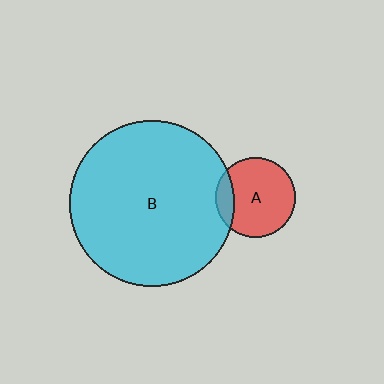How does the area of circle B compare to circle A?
Approximately 4.3 times.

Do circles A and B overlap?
Yes.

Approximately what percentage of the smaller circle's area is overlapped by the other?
Approximately 15%.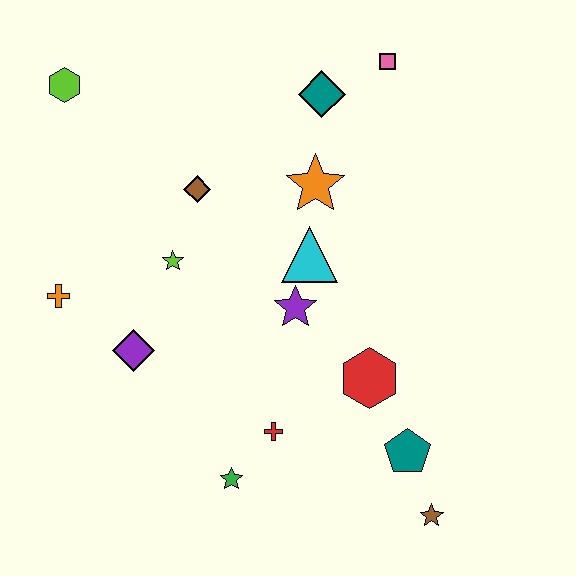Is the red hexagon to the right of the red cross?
Yes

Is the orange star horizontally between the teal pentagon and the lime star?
Yes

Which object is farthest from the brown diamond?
The brown star is farthest from the brown diamond.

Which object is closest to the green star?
The red cross is closest to the green star.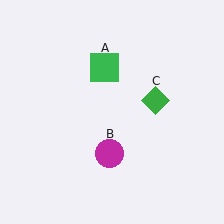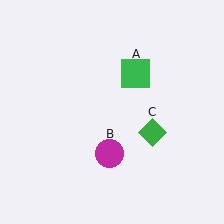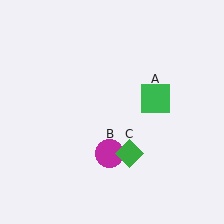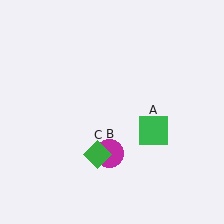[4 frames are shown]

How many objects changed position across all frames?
2 objects changed position: green square (object A), green diamond (object C).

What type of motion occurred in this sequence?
The green square (object A), green diamond (object C) rotated clockwise around the center of the scene.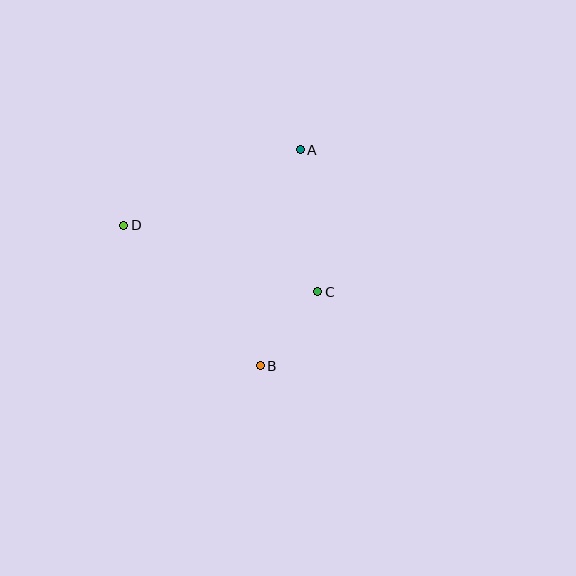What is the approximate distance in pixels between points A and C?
The distance between A and C is approximately 143 pixels.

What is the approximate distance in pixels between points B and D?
The distance between B and D is approximately 196 pixels.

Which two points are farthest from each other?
Points A and B are farthest from each other.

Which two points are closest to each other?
Points B and C are closest to each other.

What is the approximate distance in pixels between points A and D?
The distance between A and D is approximately 192 pixels.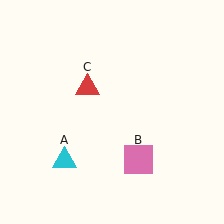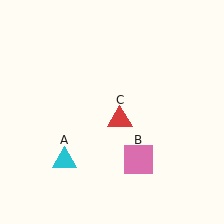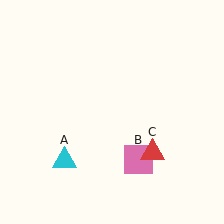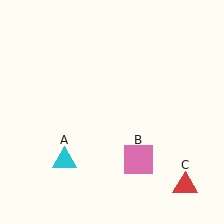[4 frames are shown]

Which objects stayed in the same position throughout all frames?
Cyan triangle (object A) and pink square (object B) remained stationary.